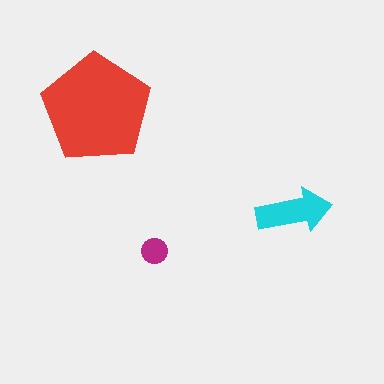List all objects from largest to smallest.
The red pentagon, the cyan arrow, the magenta circle.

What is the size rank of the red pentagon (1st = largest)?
1st.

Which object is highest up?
The red pentagon is topmost.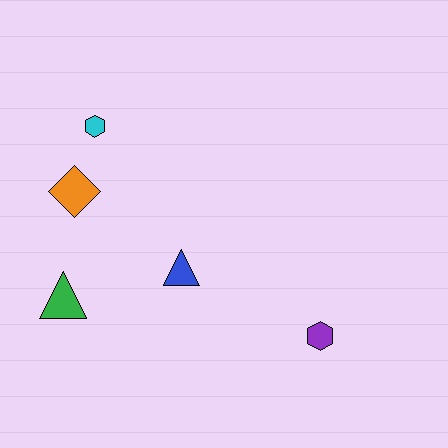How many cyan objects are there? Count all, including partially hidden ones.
There is 1 cyan object.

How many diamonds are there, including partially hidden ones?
There is 1 diamond.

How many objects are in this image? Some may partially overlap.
There are 5 objects.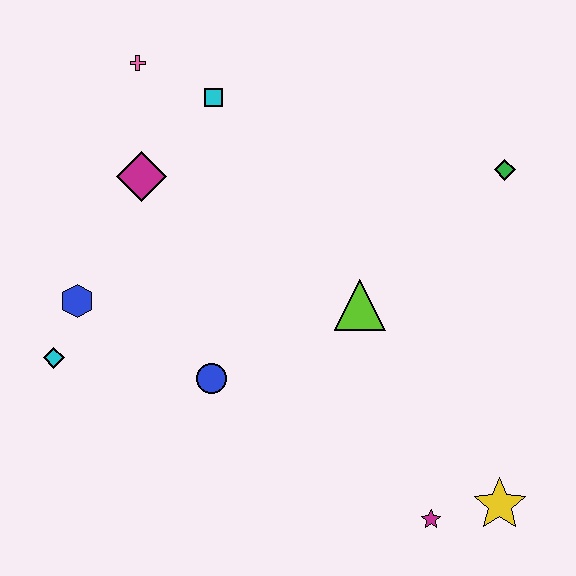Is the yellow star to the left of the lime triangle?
No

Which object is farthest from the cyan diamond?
The green diamond is farthest from the cyan diamond.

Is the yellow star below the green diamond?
Yes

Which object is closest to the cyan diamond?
The blue hexagon is closest to the cyan diamond.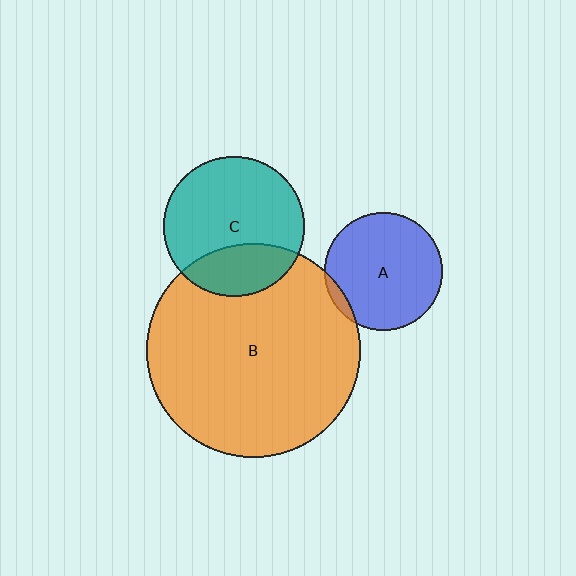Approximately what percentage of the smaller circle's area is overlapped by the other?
Approximately 30%.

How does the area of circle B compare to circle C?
Approximately 2.3 times.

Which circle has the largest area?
Circle B (orange).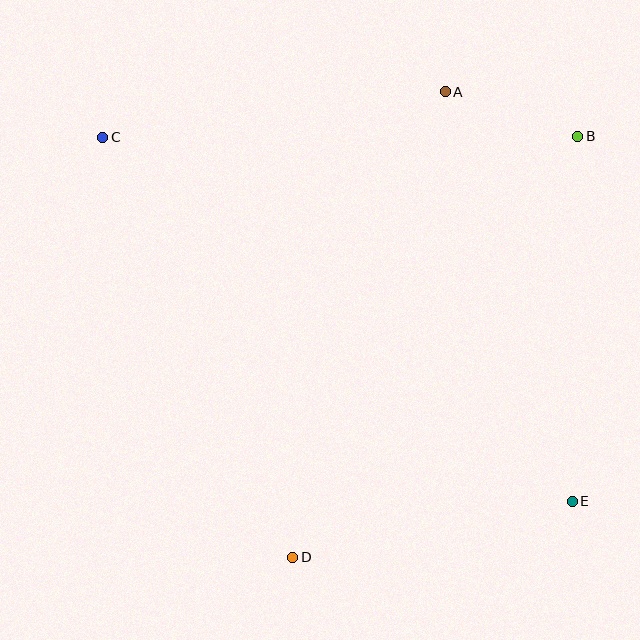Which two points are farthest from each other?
Points C and E are farthest from each other.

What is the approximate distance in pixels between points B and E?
The distance between B and E is approximately 365 pixels.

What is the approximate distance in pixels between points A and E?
The distance between A and E is approximately 429 pixels.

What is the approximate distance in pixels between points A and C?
The distance between A and C is approximately 346 pixels.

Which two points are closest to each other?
Points A and B are closest to each other.